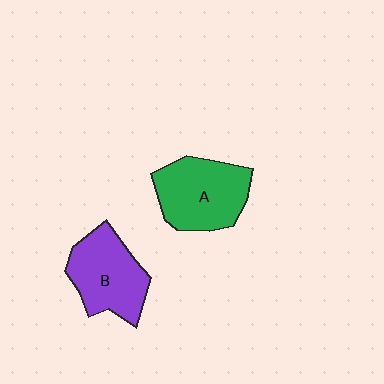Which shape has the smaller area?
Shape B (purple).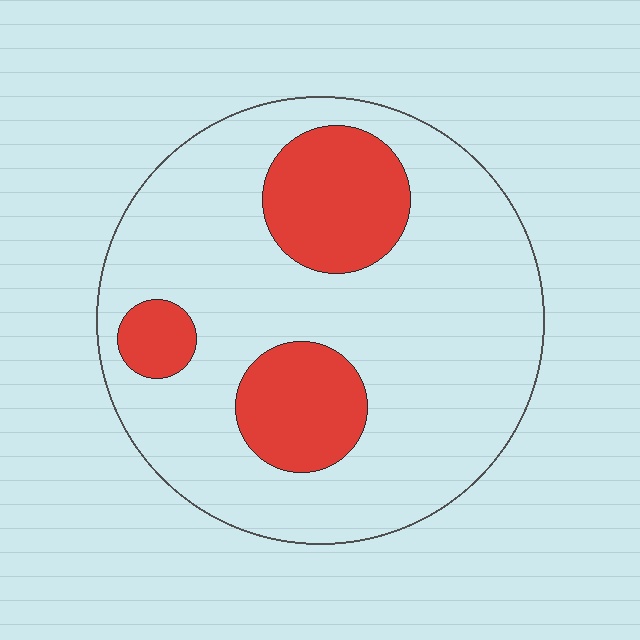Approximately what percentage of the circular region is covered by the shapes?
Approximately 25%.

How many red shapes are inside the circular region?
3.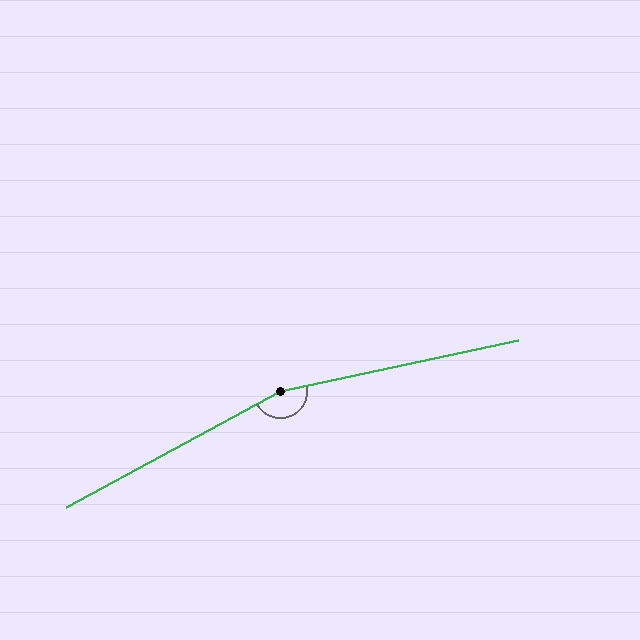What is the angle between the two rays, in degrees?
Approximately 164 degrees.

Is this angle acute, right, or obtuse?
It is obtuse.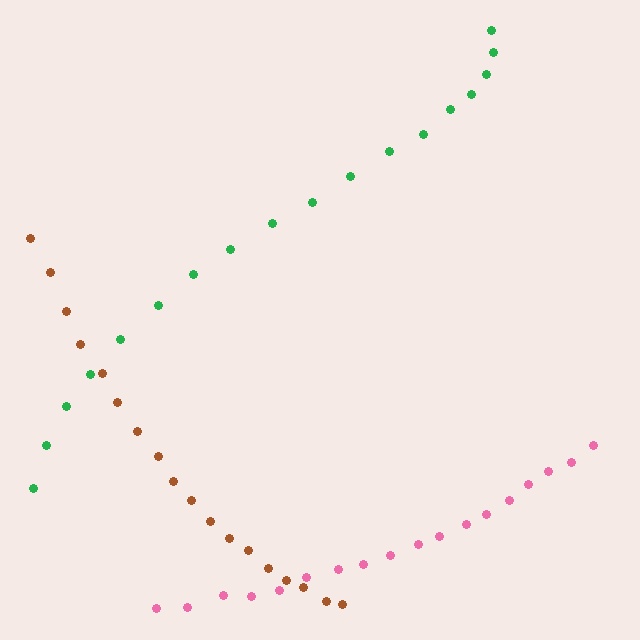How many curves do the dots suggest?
There are 3 distinct paths.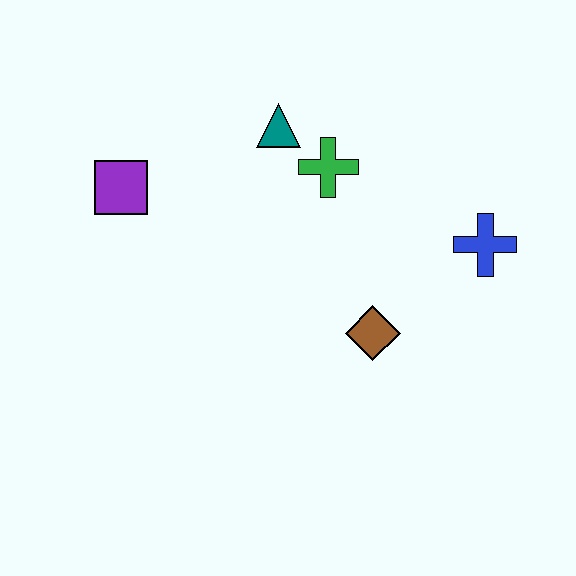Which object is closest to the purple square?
The teal triangle is closest to the purple square.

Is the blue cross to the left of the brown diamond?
No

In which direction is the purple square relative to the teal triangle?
The purple square is to the left of the teal triangle.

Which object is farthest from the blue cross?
The purple square is farthest from the blue cross.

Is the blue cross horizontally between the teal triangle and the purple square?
No